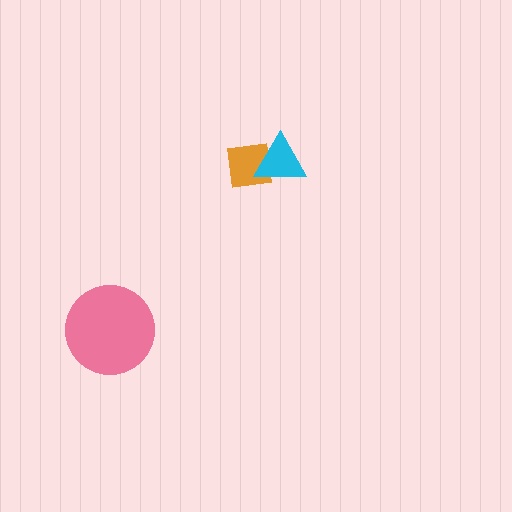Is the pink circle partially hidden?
No, no other shape covers it.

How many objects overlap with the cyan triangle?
1 object overlaps with the cyan triangle.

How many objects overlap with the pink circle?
0 objects overlap with the pink circle.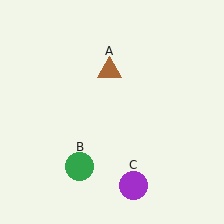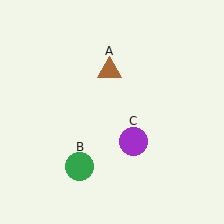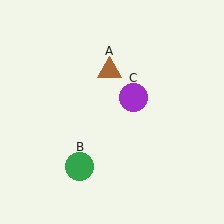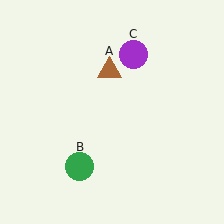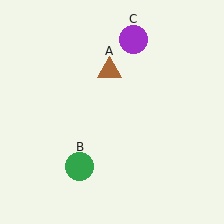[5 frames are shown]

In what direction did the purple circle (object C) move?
The purple circle (object C) moved up.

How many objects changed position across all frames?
1 object changed position: purple circle (object C).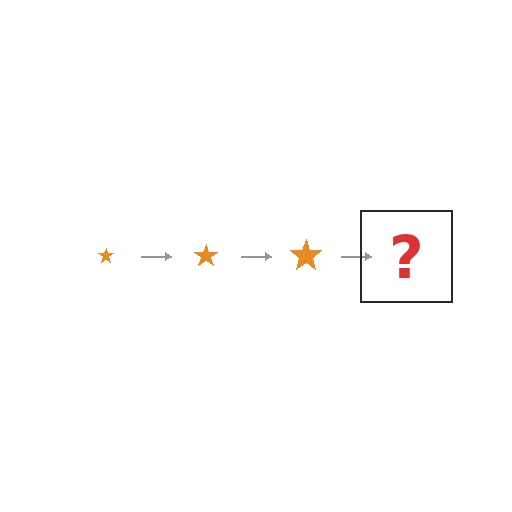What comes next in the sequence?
The next element should be an orange star, larger than the previous one.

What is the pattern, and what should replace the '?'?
The pattern is that the star gets progressively larger each step. The '?' should be an orange star, larger than the previous one.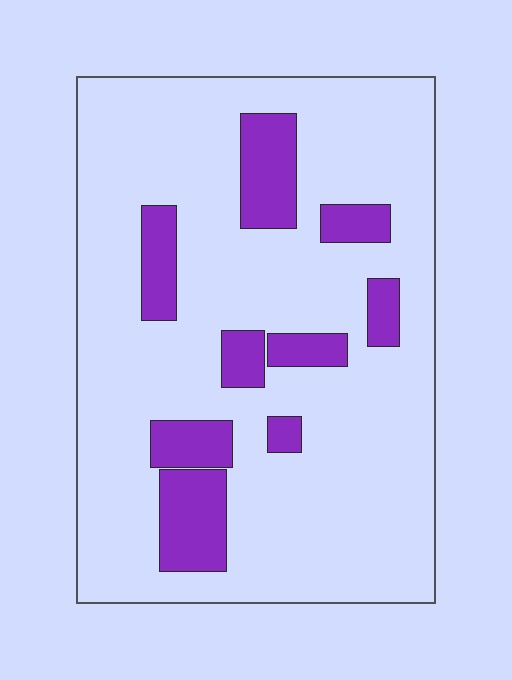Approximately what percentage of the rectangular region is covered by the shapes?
Approximately 20%.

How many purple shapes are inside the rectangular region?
9.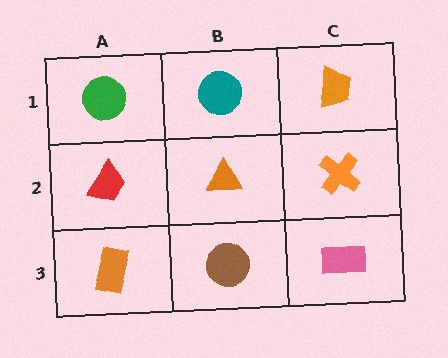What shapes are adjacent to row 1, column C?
An orange cross (row 2, column C), a teal circle (row 1, column B).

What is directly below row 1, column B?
An orange triangle.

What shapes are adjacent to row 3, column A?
A red trapezoid (row 2, column A), a brown circle (row 3, column B).